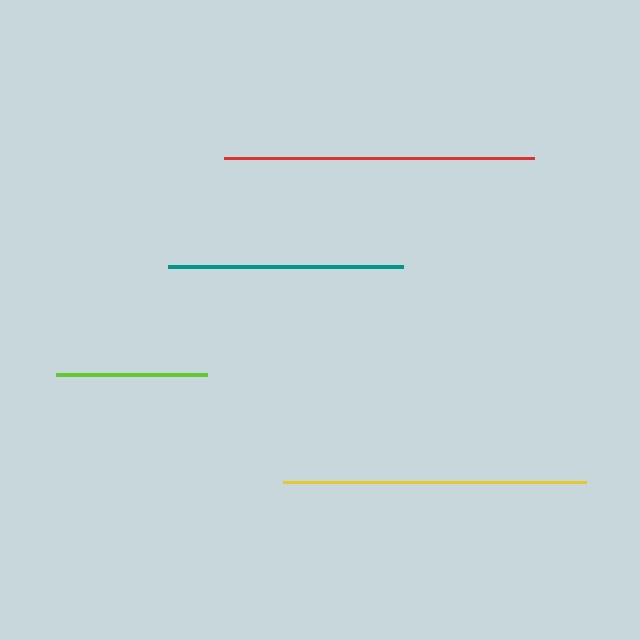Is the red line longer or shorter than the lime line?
The red line is longer than the lime line.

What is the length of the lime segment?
The lime segment is approximately 152 pixels long.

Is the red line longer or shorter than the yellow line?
The red line is longer than the yellow line.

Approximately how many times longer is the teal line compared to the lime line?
The teal line is approximately 1.5 times the length of the lime line.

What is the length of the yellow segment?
The yellow segment is approximately 304 pixels long.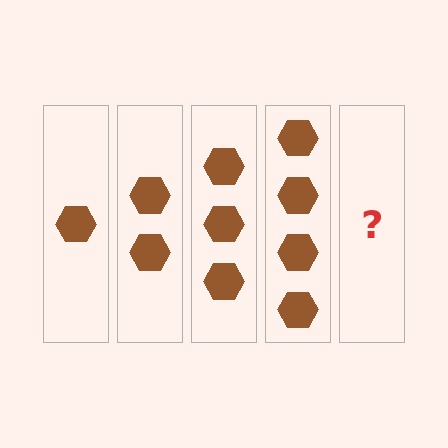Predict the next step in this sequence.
The next step is 5 hexagons.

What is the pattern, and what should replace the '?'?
The pattern is that each step adds one more hexagon. The '?' should be 5 hexagons.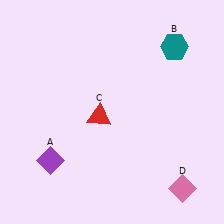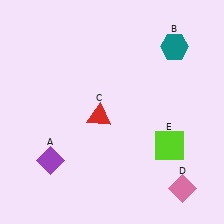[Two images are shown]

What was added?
A lime square (E) was added in Image 2.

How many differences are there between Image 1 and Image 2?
There is 1 difference between the two images.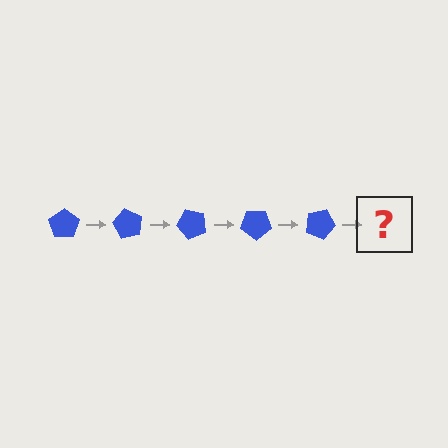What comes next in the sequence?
The next element should be a blue pentagon rotated 300 degrees.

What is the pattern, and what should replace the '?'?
The pattern is that the pentagon rotates 60 degrees each step. The '?' should be a blue pentagon rotated 300 degrees.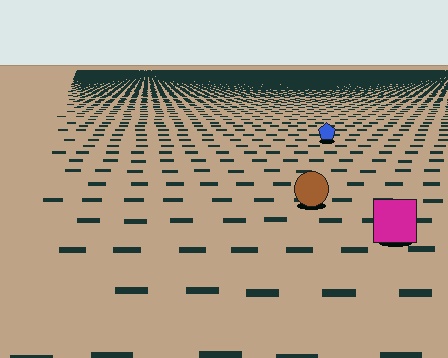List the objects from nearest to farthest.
From nearest to farthest: the magenta square, the brown circle, the blue pentagon.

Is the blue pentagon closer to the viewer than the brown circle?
No. The brown circle is closer — you can tell from the texture gradient: the ground texture is coarser near it.